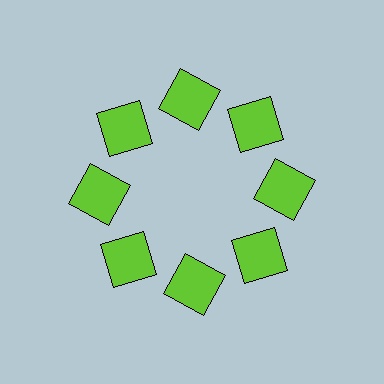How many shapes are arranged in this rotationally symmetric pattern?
There are 8 shapes, arranged in 8 groups of 1.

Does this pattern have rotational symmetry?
Yes, this pattern has 8-fold rotational symmetry. It looks the same after rotating 45 degrees around the center.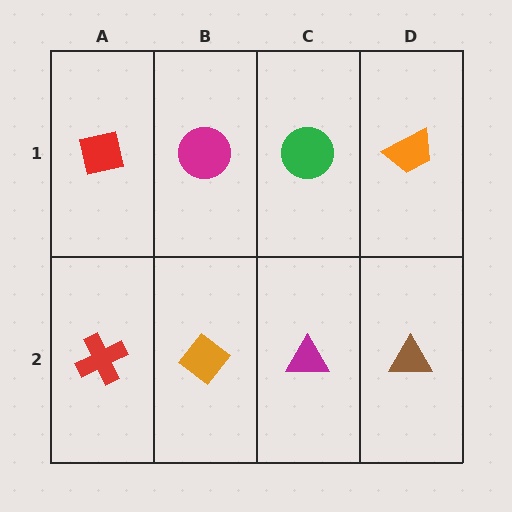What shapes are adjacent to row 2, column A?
A red square (row 1, column A), an orange diamond (row 2, column B).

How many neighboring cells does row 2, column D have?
2.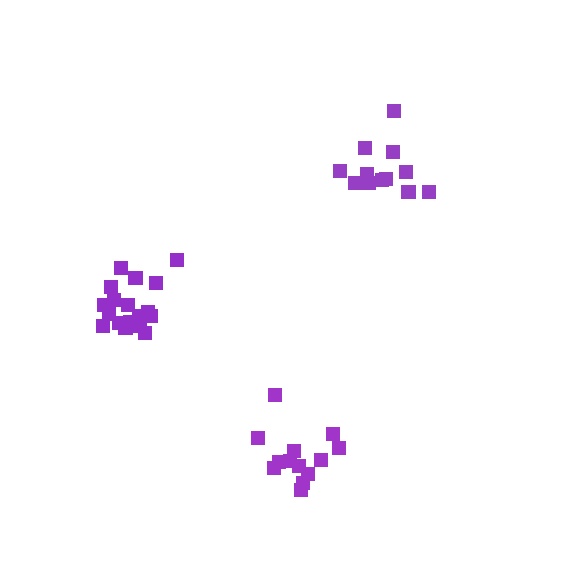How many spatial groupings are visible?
There are 3 spatial groupings.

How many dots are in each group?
Group 1: 18 dots, Group 2: 13 dots, Group 3: 13 dots (44 total).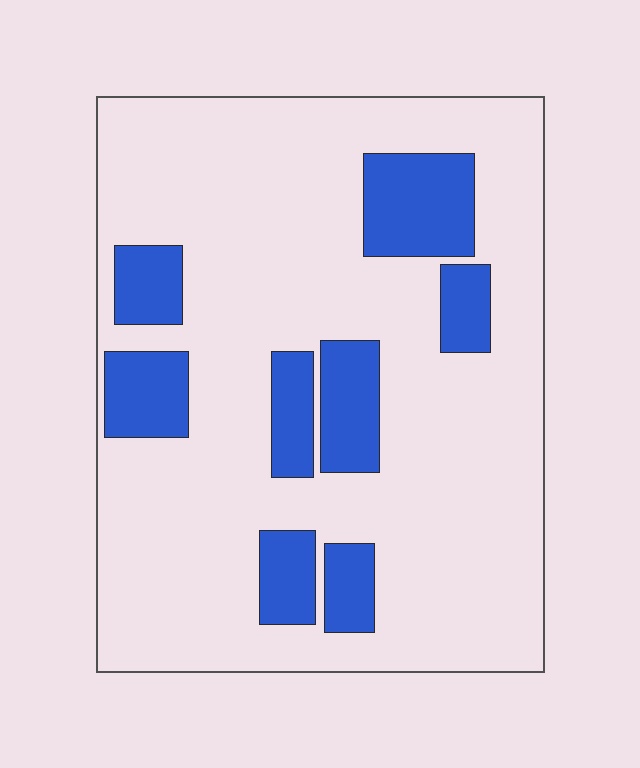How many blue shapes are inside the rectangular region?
8.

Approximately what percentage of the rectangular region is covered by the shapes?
Approximately 20%.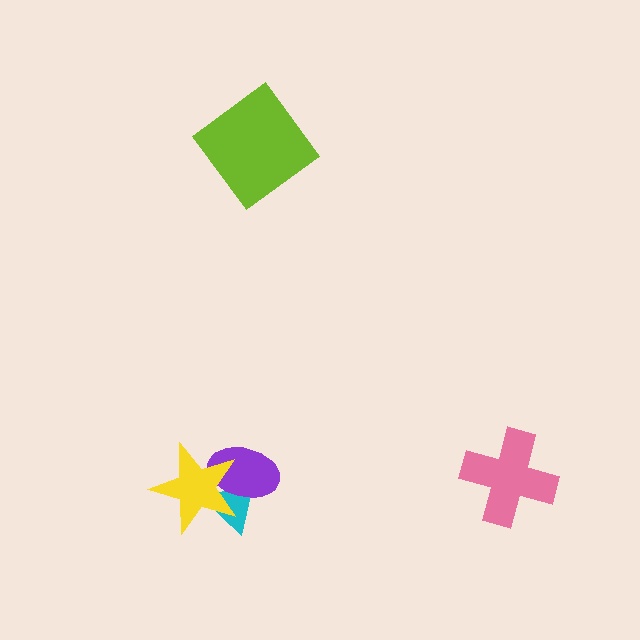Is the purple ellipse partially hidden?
Yes, it is partially covered by another shape.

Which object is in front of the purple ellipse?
The yellow star is in front of the purple ellipse.